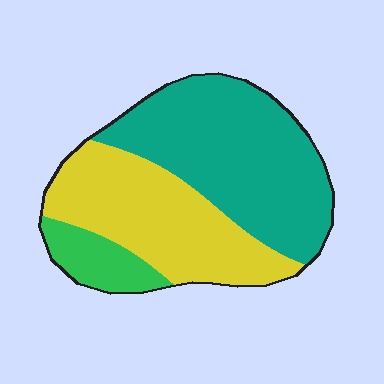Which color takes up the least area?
Green, at roughly 10%.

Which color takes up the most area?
Teal, at roughly 50%.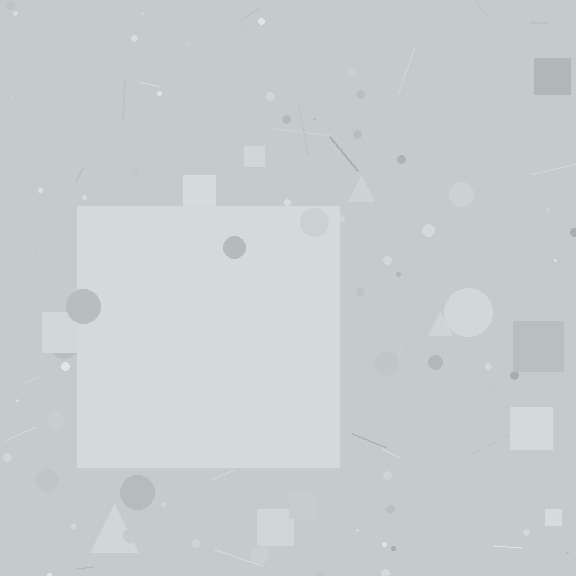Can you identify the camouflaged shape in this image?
The camouflaged shape is a square.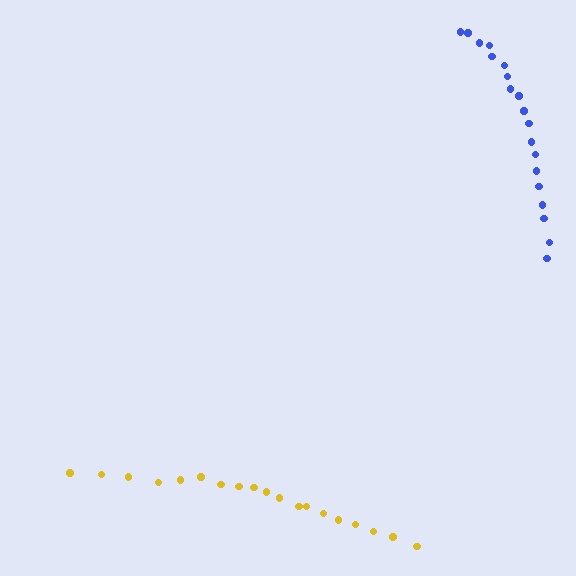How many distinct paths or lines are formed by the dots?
There are 2 distinct paths.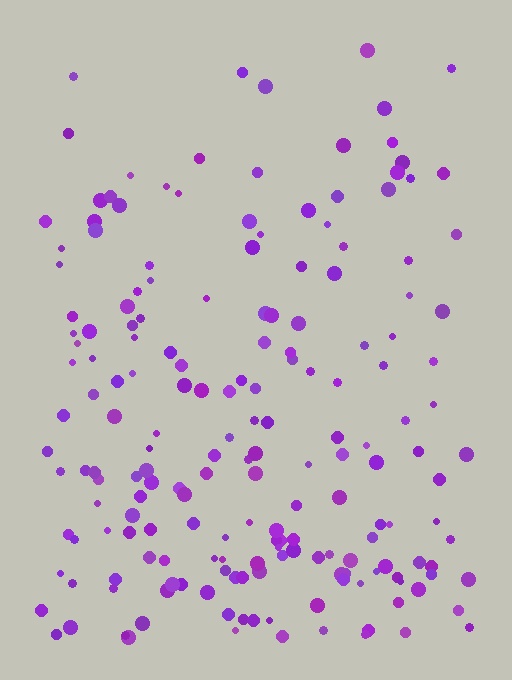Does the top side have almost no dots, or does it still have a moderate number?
Still a moderate number, just noticeably fewer than the bottom.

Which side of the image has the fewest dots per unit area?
The top.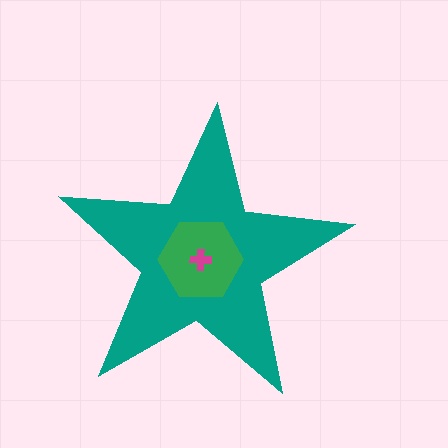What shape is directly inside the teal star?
The green hexagon.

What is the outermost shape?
The teal star.